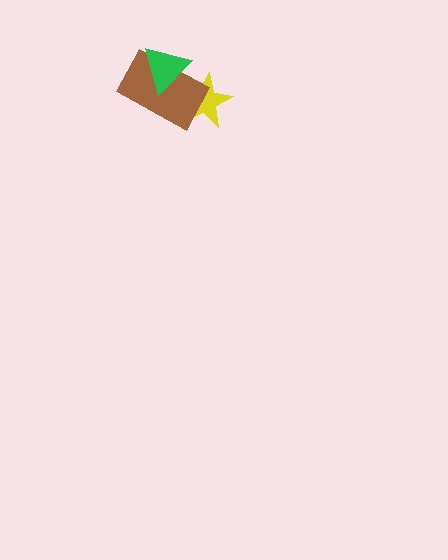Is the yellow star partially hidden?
Yes, it is partially covered by another shape.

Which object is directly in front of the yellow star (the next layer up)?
The brown rectangle is directly in front of the yellow star.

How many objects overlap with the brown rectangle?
2 objects overlap with the brown rectangle.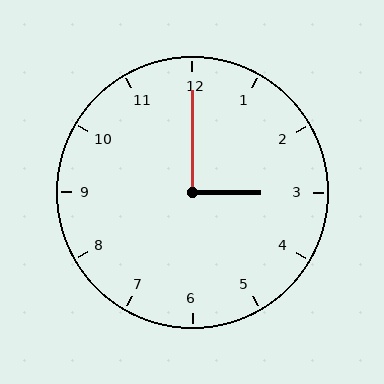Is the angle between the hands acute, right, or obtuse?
It is right.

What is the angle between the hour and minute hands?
Approximately 90 degrees.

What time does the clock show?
3:00.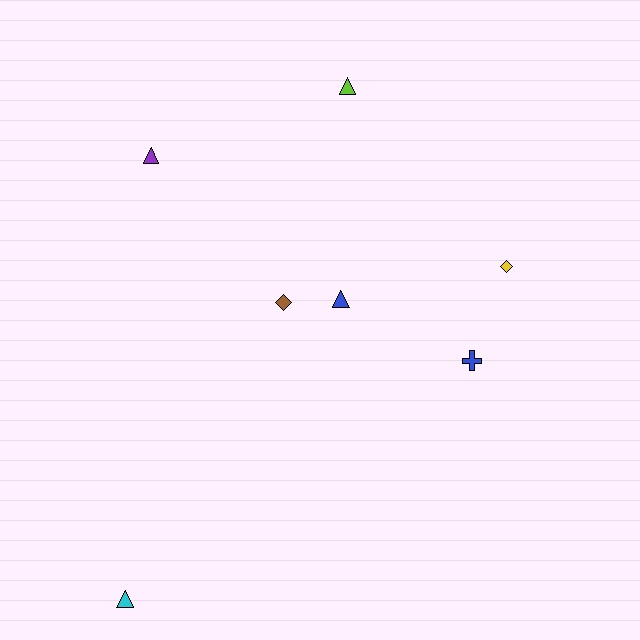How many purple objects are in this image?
There is 1 purple object.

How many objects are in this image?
There are 7 objects.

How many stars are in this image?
There are no stars.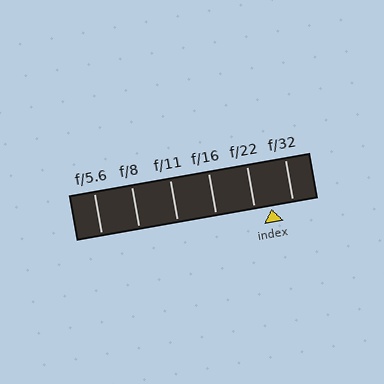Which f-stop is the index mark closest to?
The index mark is closest to f/22.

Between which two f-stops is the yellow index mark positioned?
The index mark is between f/22 and f/32.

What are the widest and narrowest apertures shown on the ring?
The widest aperture shown is f/5.6 and the narrowest is f/32.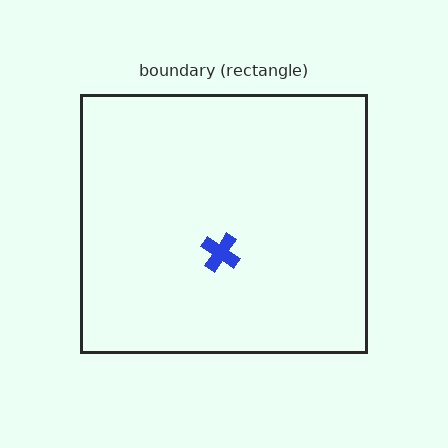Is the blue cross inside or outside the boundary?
Inside.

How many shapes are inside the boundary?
1 inside, 0 outside.